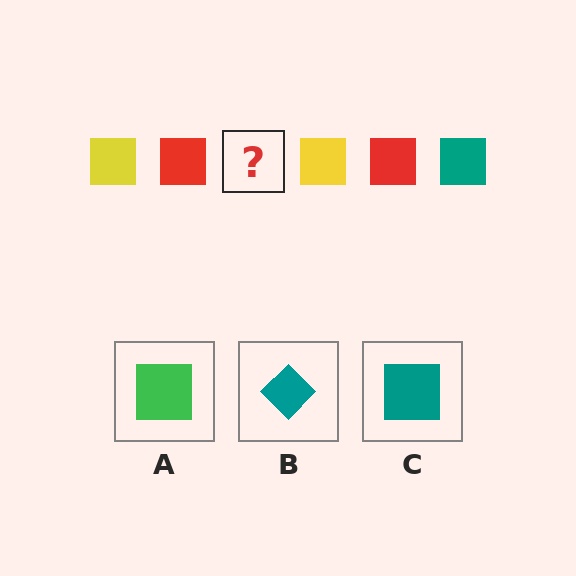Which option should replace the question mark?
Option C.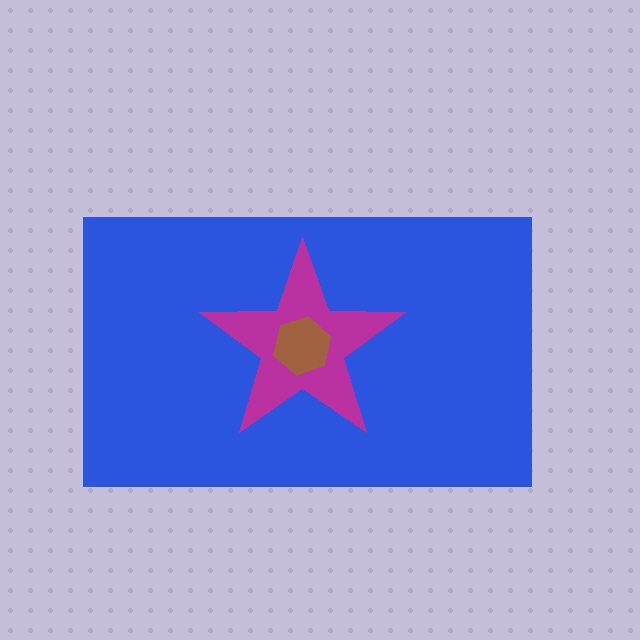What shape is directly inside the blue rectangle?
The magenta star.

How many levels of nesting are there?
3.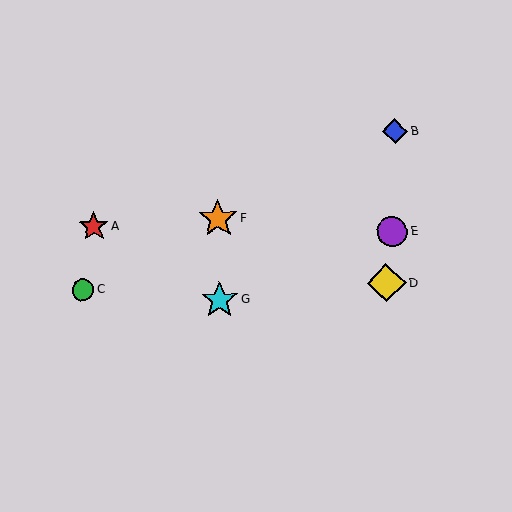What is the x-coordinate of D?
Object D is at x≈386.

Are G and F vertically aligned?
Yes, both are at x≈220.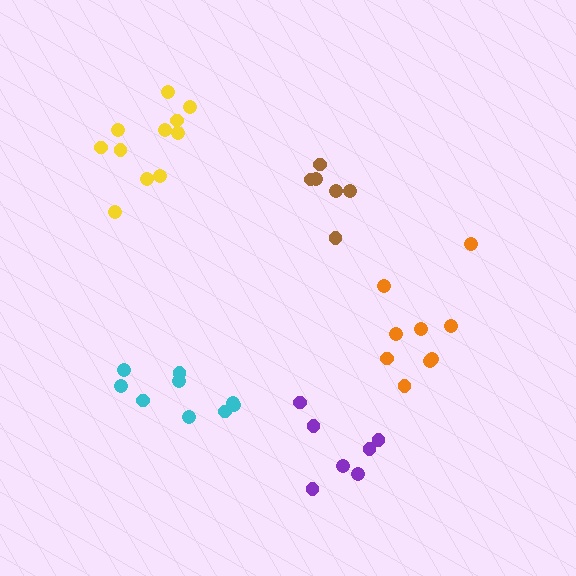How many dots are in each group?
Group 1: 6 dots, Group 2: 9 dots, Group 3: 7 dots, Group 4: 9 dots, Group 5: 11 dots (42 total).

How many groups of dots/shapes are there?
There are 5 groups.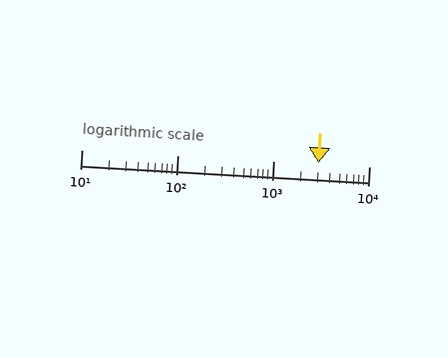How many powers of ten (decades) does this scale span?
The scale spans 3 decades, from 10 to 10000.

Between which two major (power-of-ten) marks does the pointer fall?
The pointer is between 1000 and 10000.